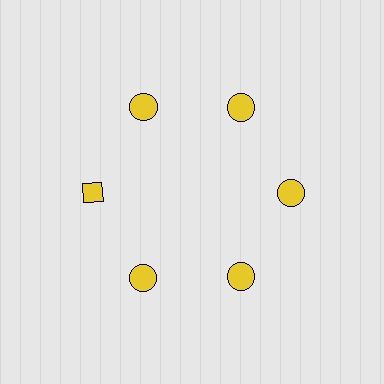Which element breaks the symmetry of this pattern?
The yellow diamond at roughly the 9 o'clock position breaks the symmetry. All other shapes are yellow circles.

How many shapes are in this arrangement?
There are 6 shapes arranged in a ring pattern.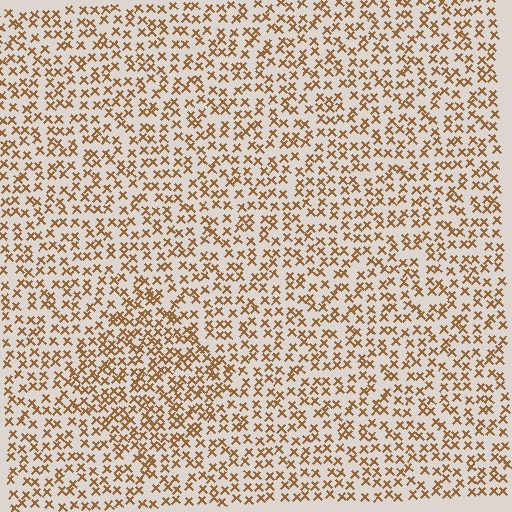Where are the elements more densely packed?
The elements are more densely packed inside the diamond boundary.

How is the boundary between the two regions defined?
The boundary is defined by a change in element density (approximately 1.5x ratio). All elements are the same color, size, and shape.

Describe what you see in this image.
The image contains small brown elements arranged at two different densities. A diamond-shaped region is visible where the elements are more densely packed than the surrounding area.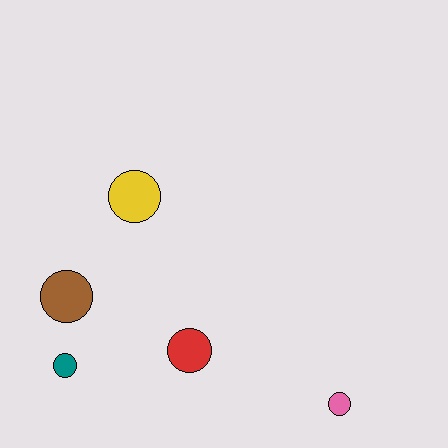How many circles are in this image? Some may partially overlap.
There are 5 circles.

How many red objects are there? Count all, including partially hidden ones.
There is 1 red object.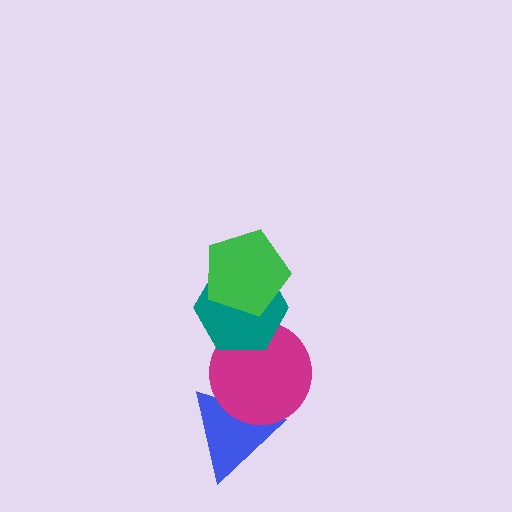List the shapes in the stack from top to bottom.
From top to bottom: the green pentagon, the teal hexagon, the magenta circle, the blue triangle.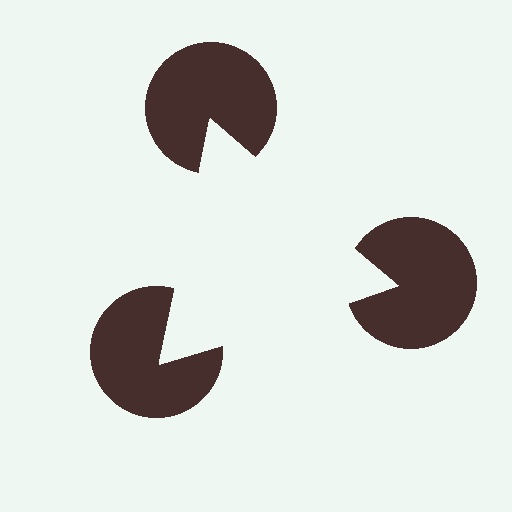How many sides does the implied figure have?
3 sides.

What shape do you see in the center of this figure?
An illusory triangle — its edges are inferred from the aligned wedge cuts in the pac-man discs, not physically drawn.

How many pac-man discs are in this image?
There are 3 — one at each vertex of the illusory triangle.